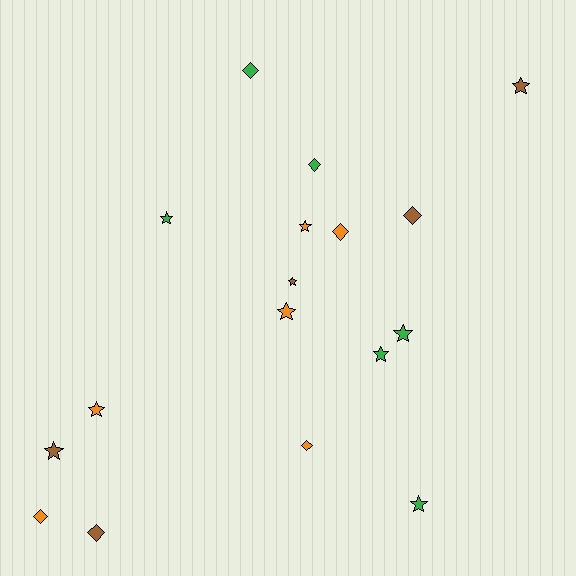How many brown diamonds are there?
There are 2 brown diamonds.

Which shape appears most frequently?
Star, with 10 objects.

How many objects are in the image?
There are 17 objects.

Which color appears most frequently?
Orange, with 6 objects.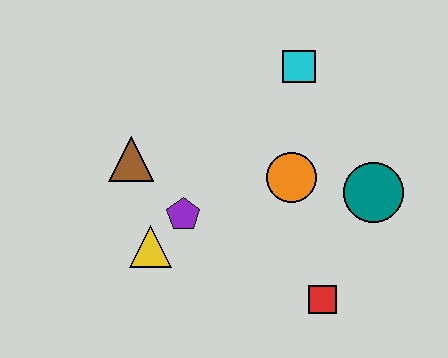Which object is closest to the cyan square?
The orange circle is closest to the cyan square.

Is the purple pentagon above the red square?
Yes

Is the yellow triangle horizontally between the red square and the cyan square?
No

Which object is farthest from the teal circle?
The brown triangle is farthest from the teal circle.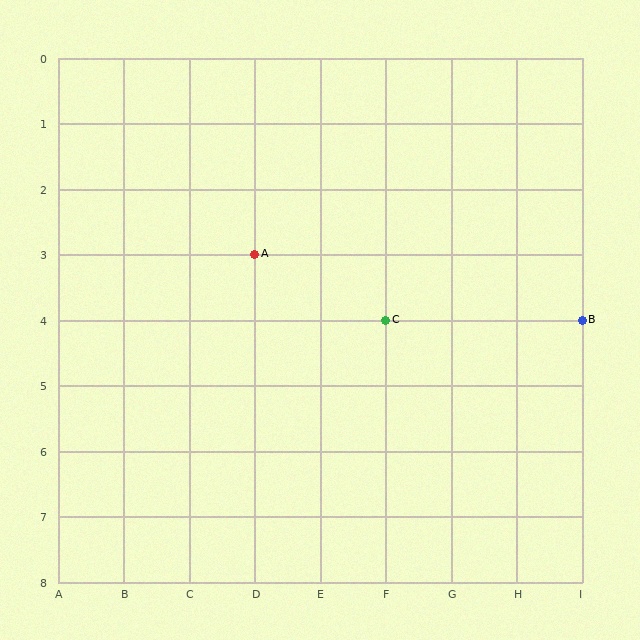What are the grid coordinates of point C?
Point C is at grid coordinates (F, 4).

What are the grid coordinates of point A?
Point A is at grid coordinates (D, 3).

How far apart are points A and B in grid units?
Points A and B are 5 columns and 1 row apart (about 5.1 grid units diagonally).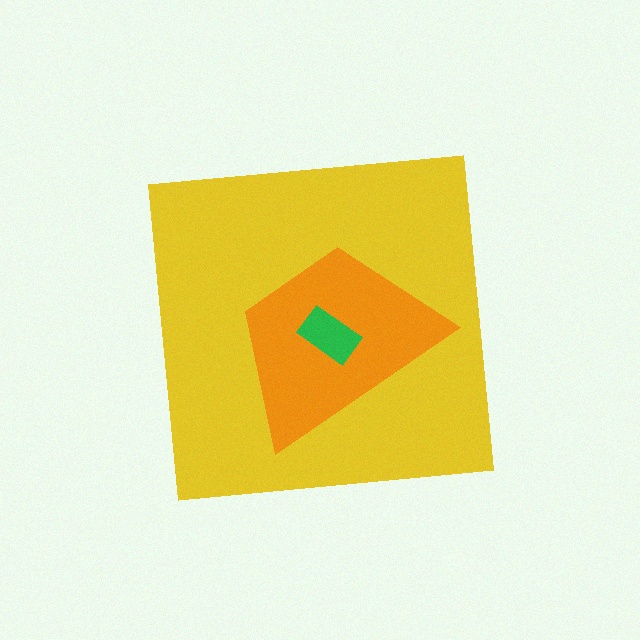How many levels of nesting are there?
3.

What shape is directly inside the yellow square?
The orange trapezoid.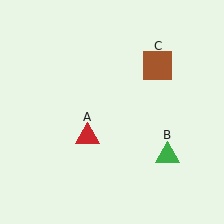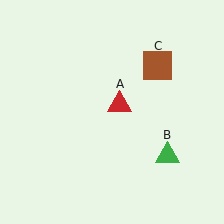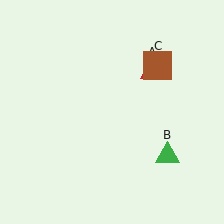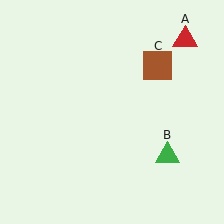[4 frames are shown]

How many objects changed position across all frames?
1 object changed position: red triangle (object A).